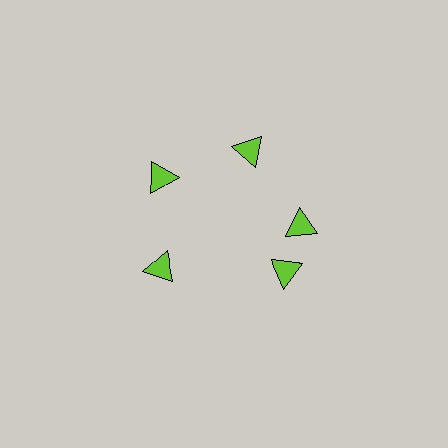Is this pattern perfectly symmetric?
No. The 5 lime triangles are arranged in a ring, but one element near the 5 o'clock position is rotated out of alignment along the ring, breaking the 5-fold rotational symmetry.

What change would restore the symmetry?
The symmetry would be restored by rotating it back into even spacing with its neighbors so that all 5 triangles sit at equal angles and equal distance from the center.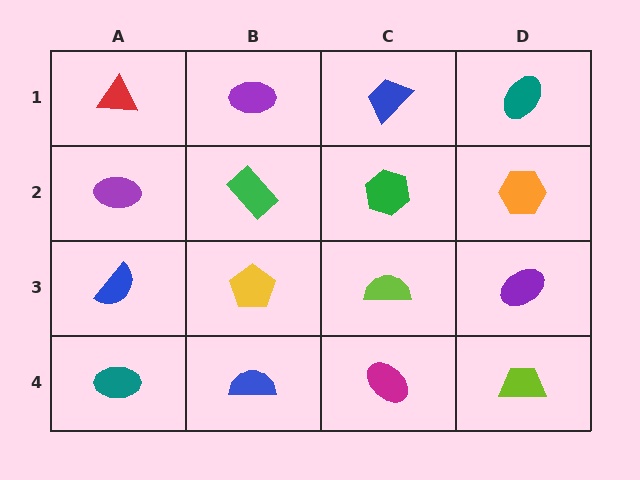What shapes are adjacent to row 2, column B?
A purple ellipse (row 1, column B), a yellow pentagon (row 3, column B), a purple ellipse (row 2, column A), a green hexagon (row 2, column C).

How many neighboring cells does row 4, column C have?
3.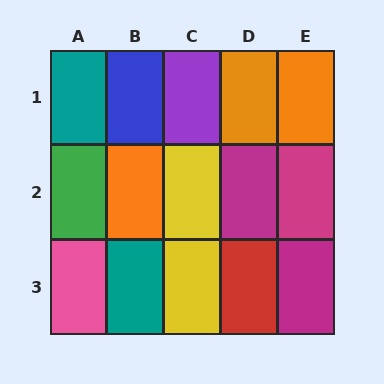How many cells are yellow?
2 cells are yellow.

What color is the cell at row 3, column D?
Red.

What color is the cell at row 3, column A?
Pink.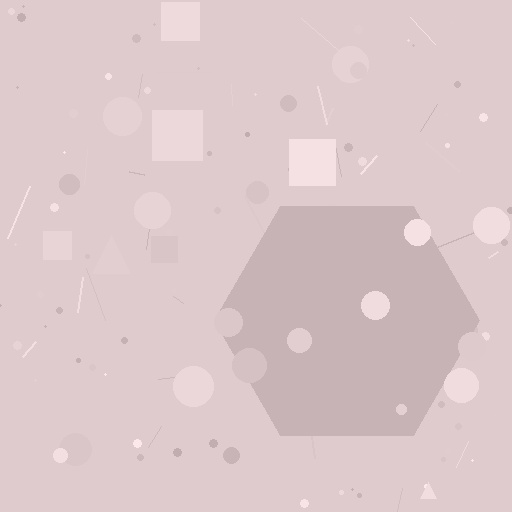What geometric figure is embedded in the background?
A hexagon is embedded in the background.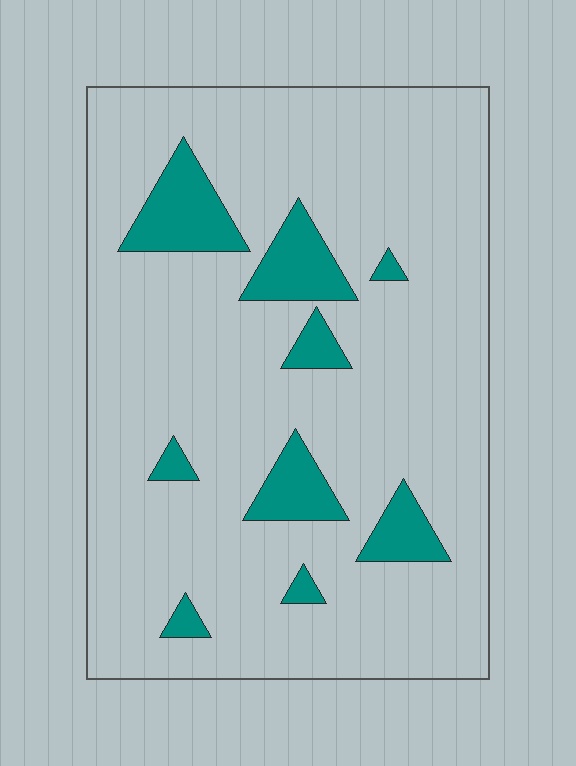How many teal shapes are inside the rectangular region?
9.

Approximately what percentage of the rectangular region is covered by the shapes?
Approximately 10%.